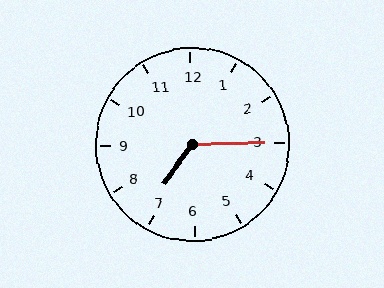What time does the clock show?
7:15.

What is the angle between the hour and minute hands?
Approximately 128 degrees.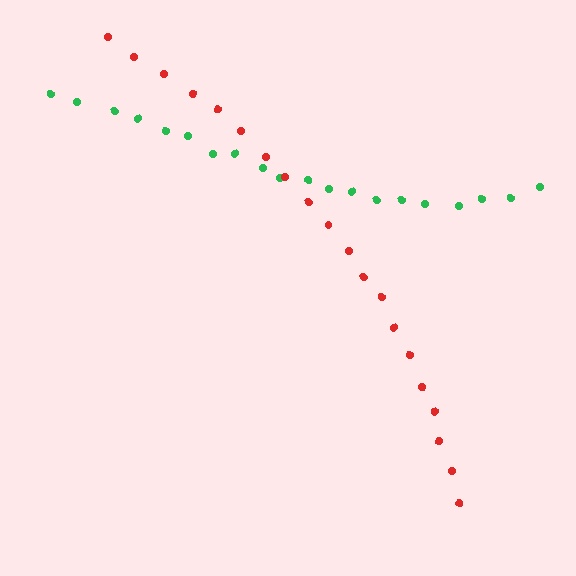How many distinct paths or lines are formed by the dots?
There are 2 distinct paths.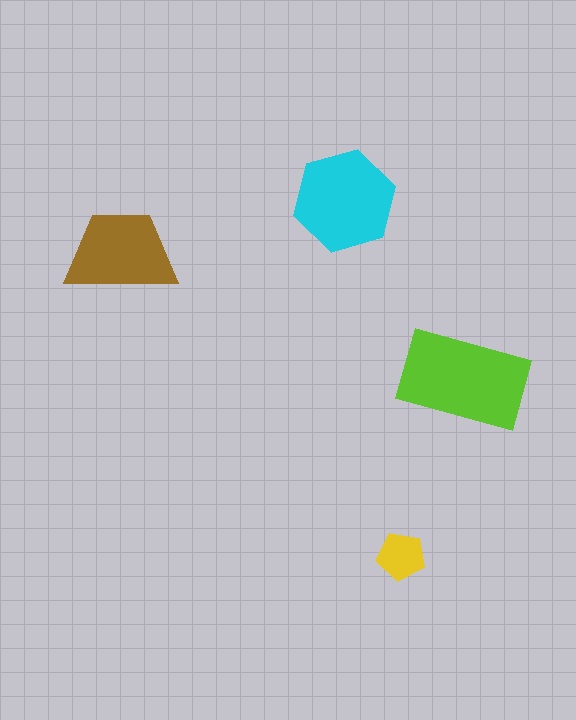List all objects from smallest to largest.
The yellow pentagon, the brown trapezoid, the cyan hexagon, the lime rectangle.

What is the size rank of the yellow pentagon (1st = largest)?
4th.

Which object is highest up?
The cyan hexagon is topmost.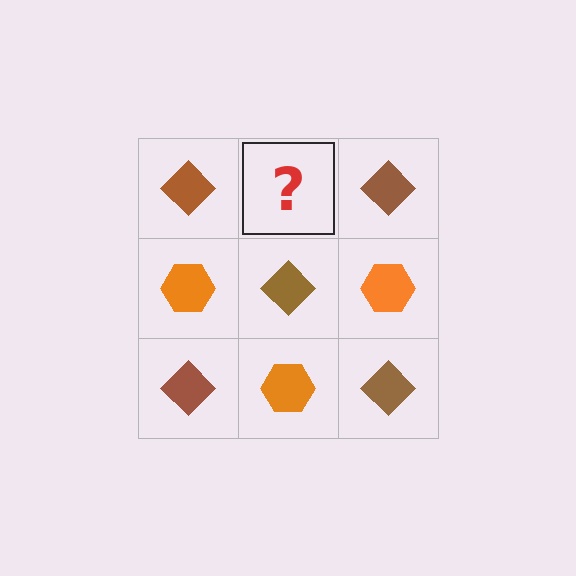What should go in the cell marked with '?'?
The missing cell should contain an orange hexagon.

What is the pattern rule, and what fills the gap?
The rule is that it alternates brown diamond and orange hexagon in a checkerboard pattern. The gap should be filled with an orange hexagon.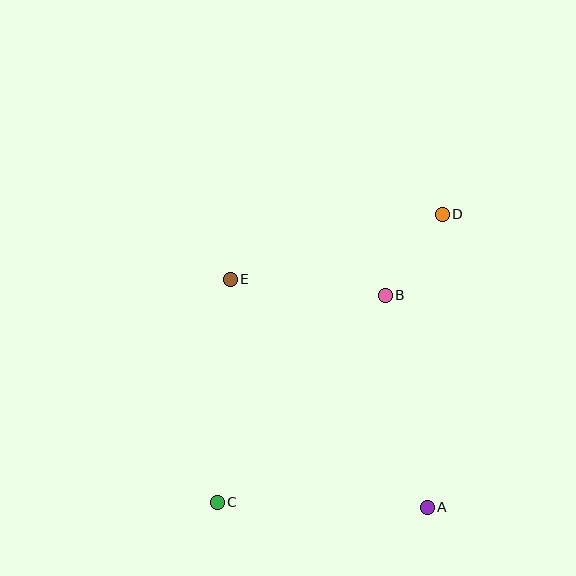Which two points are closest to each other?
Points B and D are closest to each other.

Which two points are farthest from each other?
Points C and D are farthest from each other.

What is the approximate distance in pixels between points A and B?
The distance between A and B is approximately 216 pixels.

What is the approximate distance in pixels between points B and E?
The distance between B and E is approximately 156 pixels.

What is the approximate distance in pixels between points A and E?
The distance between A and E is approximately 301 pixels.